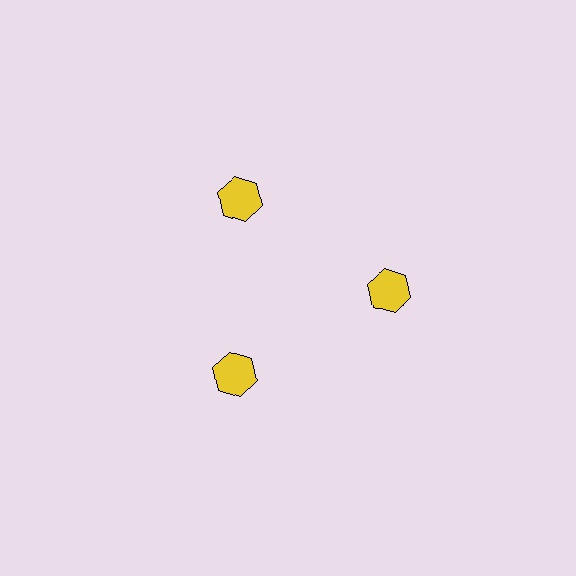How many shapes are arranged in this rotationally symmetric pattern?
There are 3 shapes, arranged in 3 groups of 1.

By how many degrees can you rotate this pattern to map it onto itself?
The pattern maps onto itself every 120 degrees of rotation.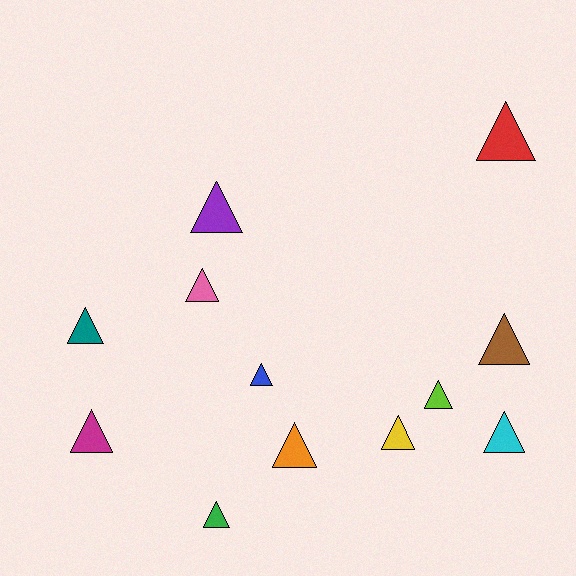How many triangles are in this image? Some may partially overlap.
There are 12 triangles.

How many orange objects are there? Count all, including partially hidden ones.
There is 1 orange object.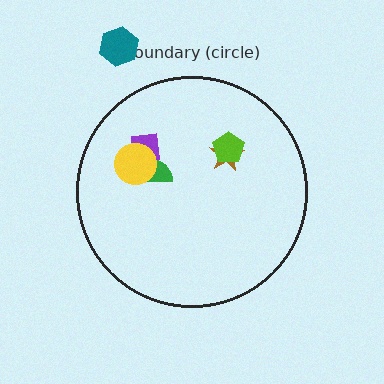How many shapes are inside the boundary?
5 inside, 1 outside.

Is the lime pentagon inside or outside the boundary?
Inside.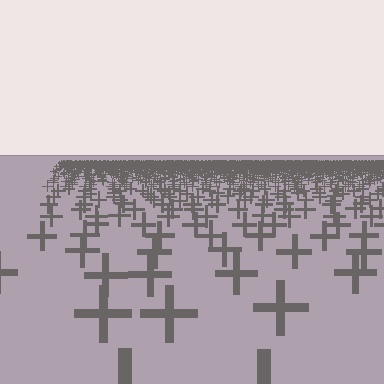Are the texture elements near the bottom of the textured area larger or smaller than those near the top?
Larger. Near the bottom, elements are closer to the viewer and appear at a bigger on-screen size.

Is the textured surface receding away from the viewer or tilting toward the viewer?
The surface is receding away from the viewer. Texture elements get smaller and denser toward the top.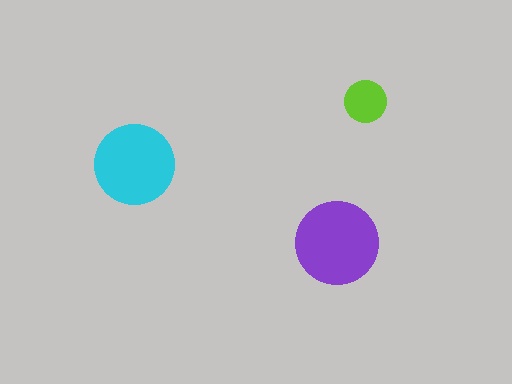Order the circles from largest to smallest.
the purple one, the cyan one, the lime one.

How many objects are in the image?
There are 3 objects in the image.